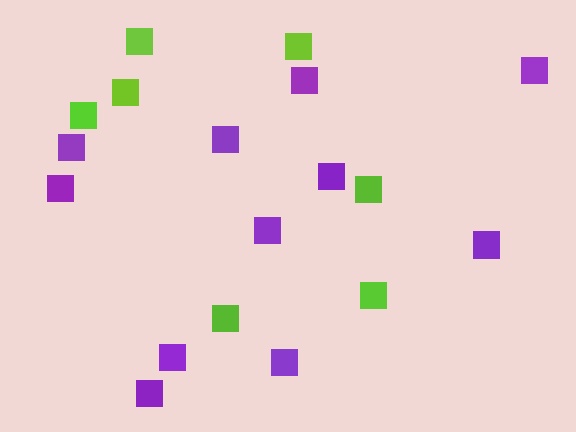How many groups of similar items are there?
There are 2 groups: one group of purple squares (11) and one group of lime squares (7).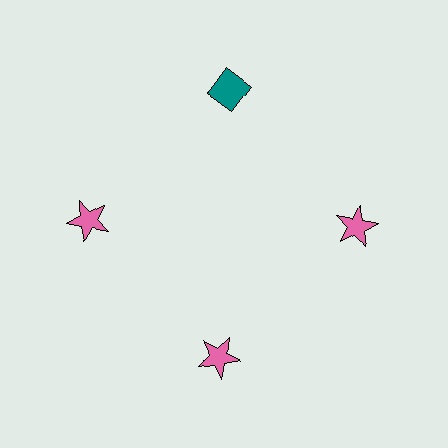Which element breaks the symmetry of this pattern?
The teal diamond at roughly the 12 o'clock position breaks the symmetry. All other shapes are pink stars.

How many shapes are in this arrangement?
There are 4 shapes arranged in a ring pattern.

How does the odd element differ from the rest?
It differs in both color (teal instead of pink) and shape (diamond instead of star).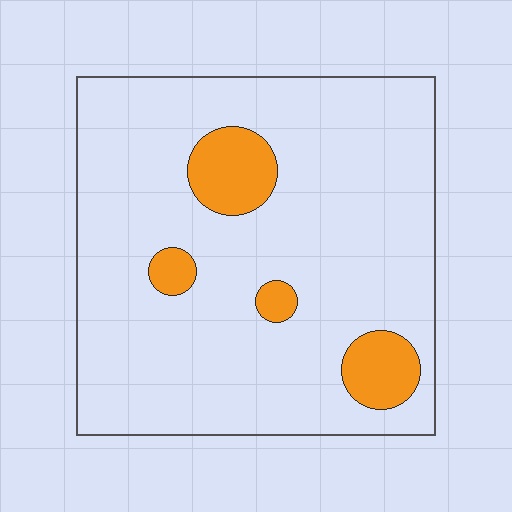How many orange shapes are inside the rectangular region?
4.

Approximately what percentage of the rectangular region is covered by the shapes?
Approximately 10%.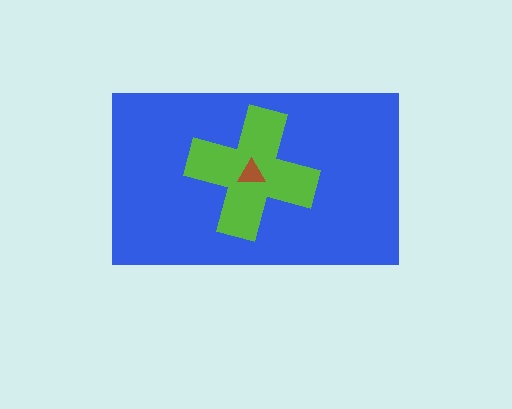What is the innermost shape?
The brown triangle.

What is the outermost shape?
The blue rectangle.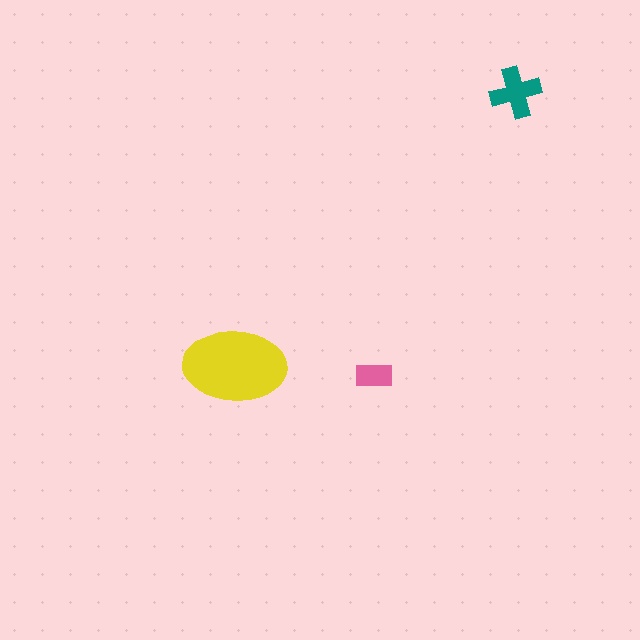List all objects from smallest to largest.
The pink rectangle, the teal cross, the yellow ellipse.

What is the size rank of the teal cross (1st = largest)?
2nd.